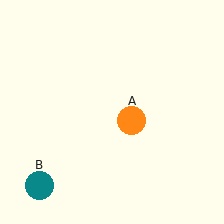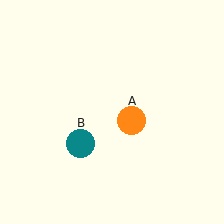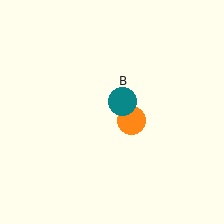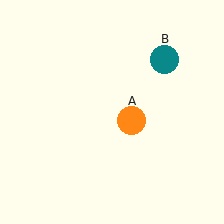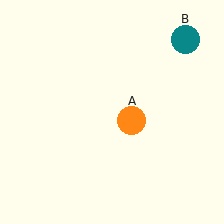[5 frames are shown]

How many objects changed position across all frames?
1 object changed position: teal circle (object B).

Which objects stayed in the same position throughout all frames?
Orange circle (object A) remained stationary.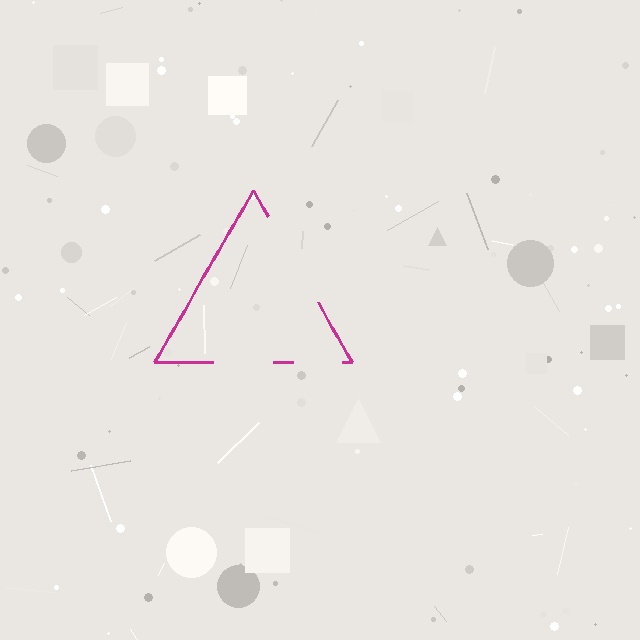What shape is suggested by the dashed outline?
The dashed outline suggests a triangle.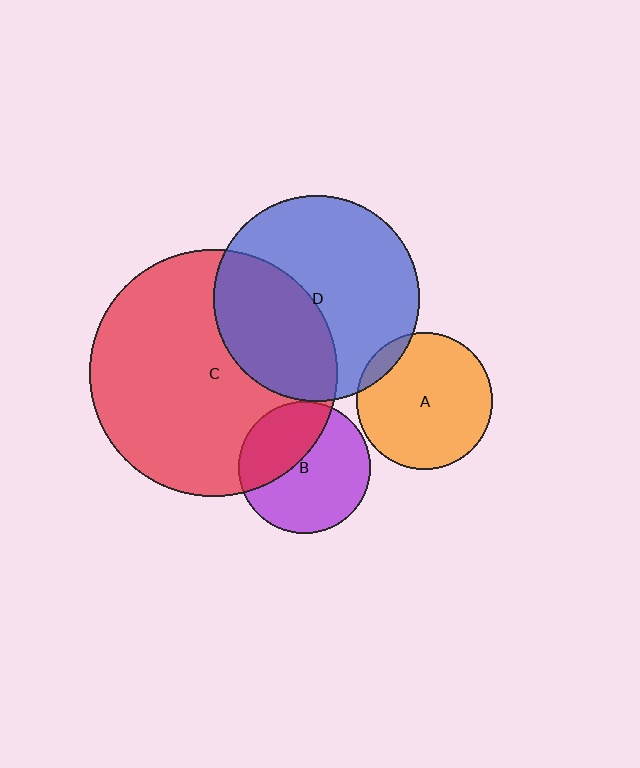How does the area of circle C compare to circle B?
Approximately 3.5 times.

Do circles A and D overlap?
Yes.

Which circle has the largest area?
Circle C (red).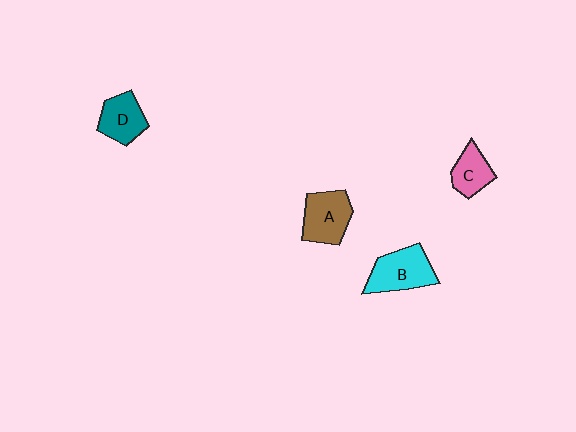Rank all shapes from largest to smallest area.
From largest to smallest: B (cyan), A (brown), D (teal), C (pink).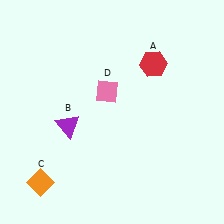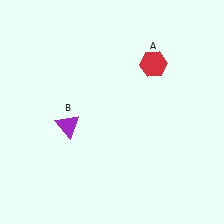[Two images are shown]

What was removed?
The orange diamond (C), the pink diamond (D) were removed in Image 2.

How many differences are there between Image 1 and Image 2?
There are 2 differences between the two images.